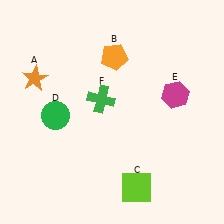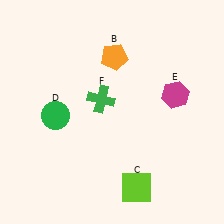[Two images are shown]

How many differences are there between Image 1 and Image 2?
There is 1 difference between the two images.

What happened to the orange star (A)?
The orange star (A) was removed in Image 2. It was in the top-left area of Image 1.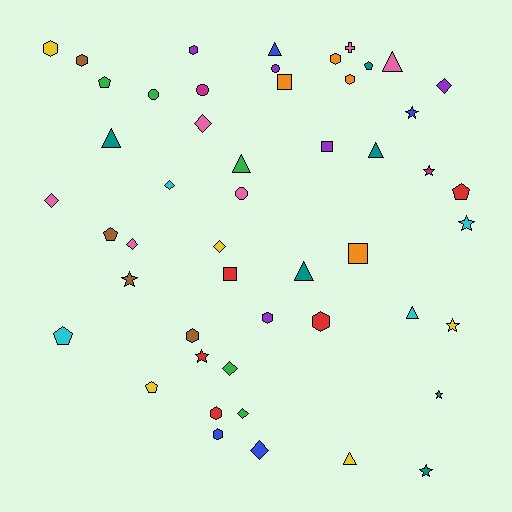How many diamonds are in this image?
There are 9 diamonds.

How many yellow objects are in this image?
There are 5 yellow objects.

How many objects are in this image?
There are 50 objects.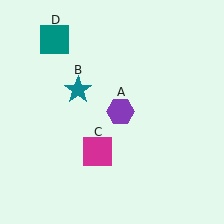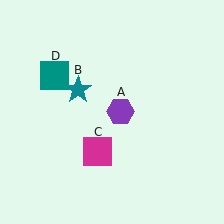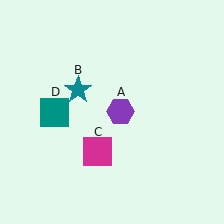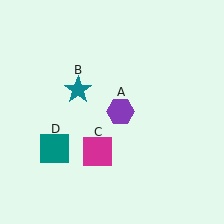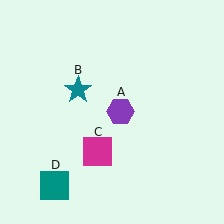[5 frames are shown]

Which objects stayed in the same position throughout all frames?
Purple hexagon (object A) and teal star (object B) and magenta square (object C) remained stationary.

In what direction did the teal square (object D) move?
The teal square (object D) moved down.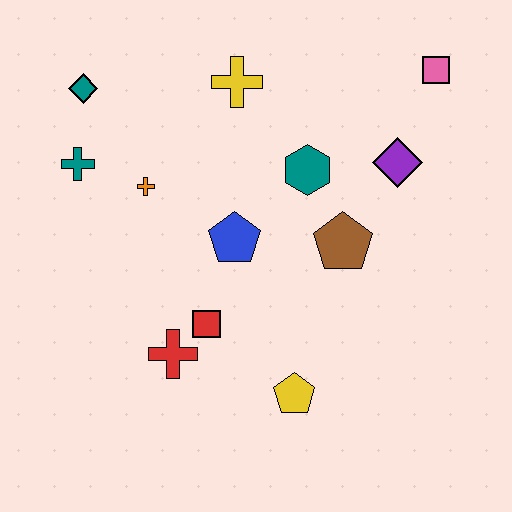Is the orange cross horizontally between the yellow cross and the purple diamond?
No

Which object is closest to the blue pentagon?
The red square is closest to the blue pentagon.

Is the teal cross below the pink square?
Yes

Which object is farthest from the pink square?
The red cross is farthest from the pink square.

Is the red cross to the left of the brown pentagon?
Yes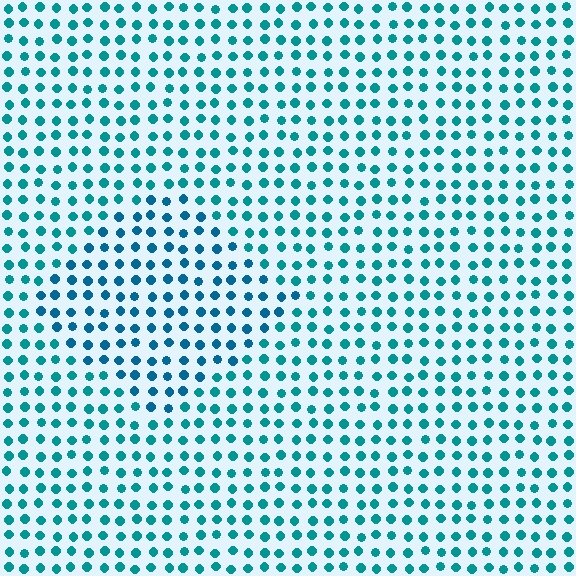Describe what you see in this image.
The image is filled with small teal elements in a uniform arrangement. A diamond-shaped region is visible where the elements are tinted to a slightly different hue, forming a subtle color boundary.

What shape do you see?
I see a diamond.